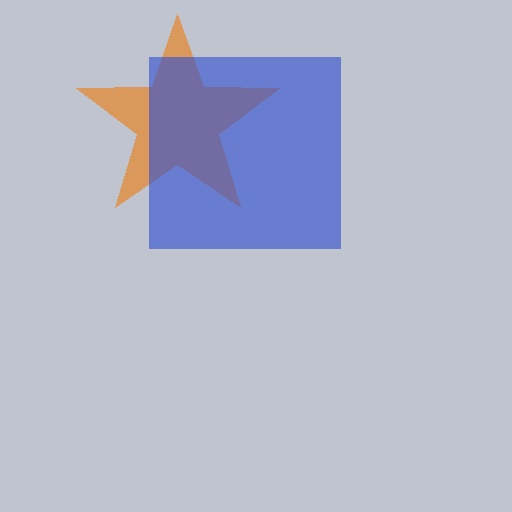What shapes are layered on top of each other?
The layered shapes are: an orange star, a blue square.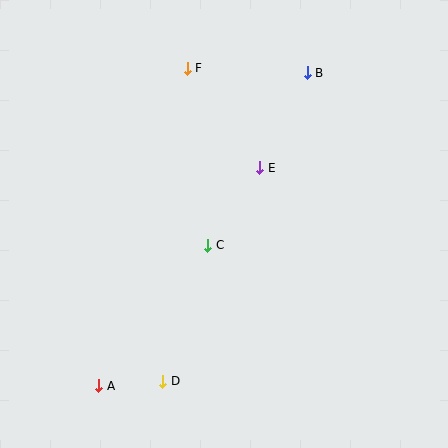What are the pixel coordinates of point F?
Point F is at (187, 68).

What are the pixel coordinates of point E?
Point E is at (260, 168).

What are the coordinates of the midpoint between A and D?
The midpoint between A and D is at (131, 384).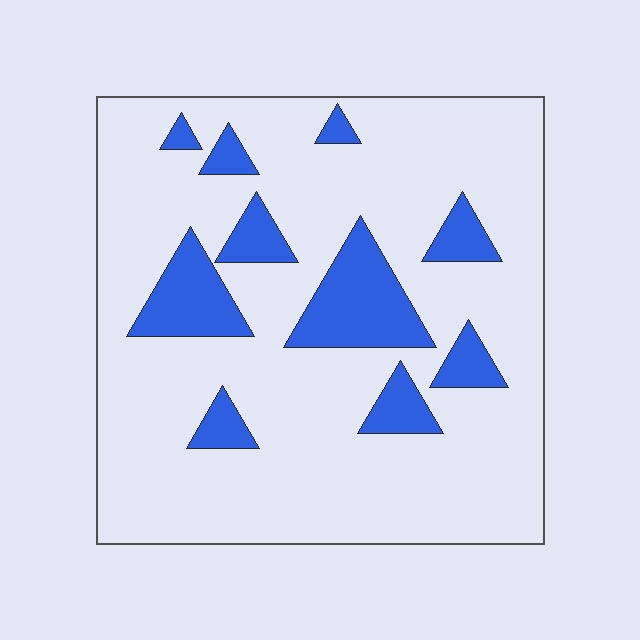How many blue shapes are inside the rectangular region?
10.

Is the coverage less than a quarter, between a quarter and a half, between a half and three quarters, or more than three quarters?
Less than a quarter.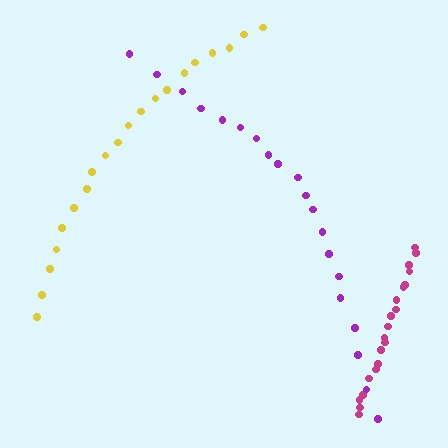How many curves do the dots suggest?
There are 3 distinct paths.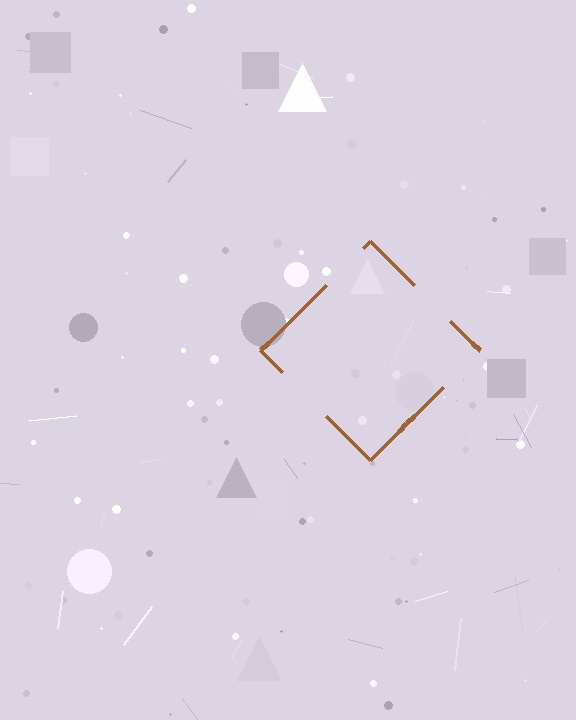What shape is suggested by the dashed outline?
The dashed outline suggests a diamond.